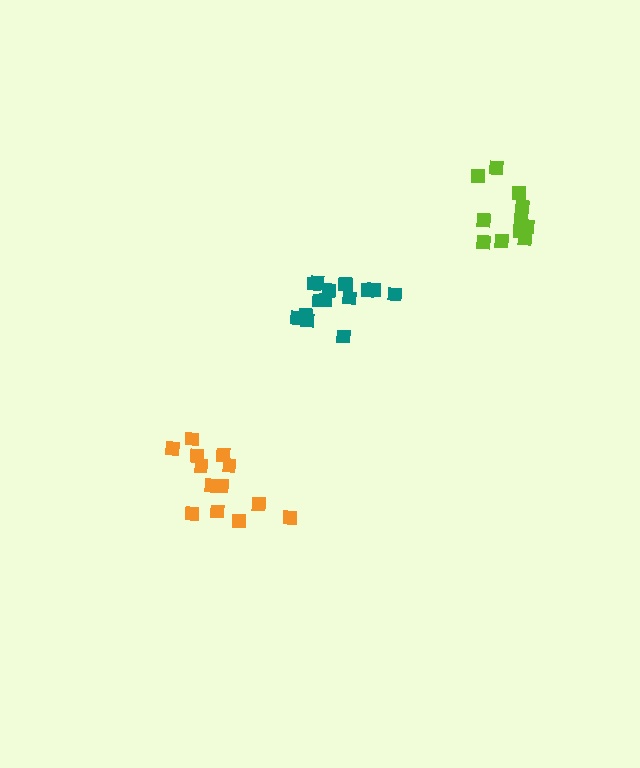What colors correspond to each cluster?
The clusters are colored: teal, orange, lime.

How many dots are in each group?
Group 1: 15 dots, Group 2: 13 dots, Group 3: 11 dots (39 total).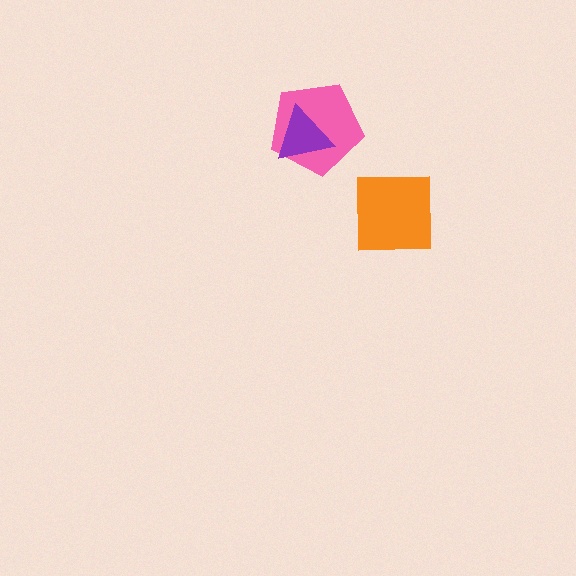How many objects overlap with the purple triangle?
1 object overlaps with the purple triangle.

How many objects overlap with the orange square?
0 objects overlap with the orange square.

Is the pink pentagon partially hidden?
Yes, it is partially covered by another shape.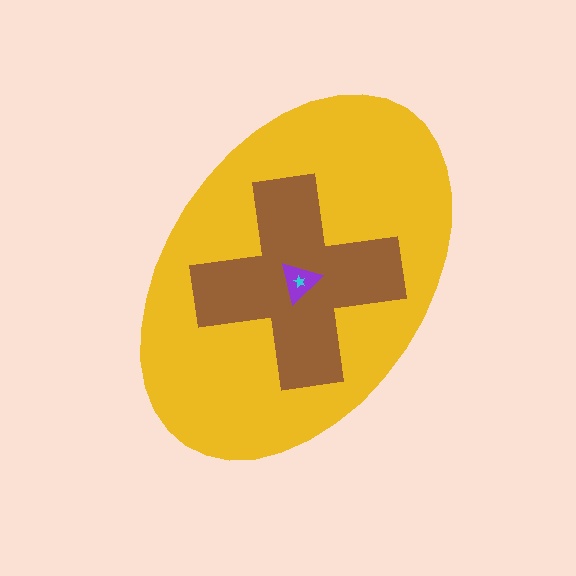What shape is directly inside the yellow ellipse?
The brown cross.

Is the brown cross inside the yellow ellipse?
Yes.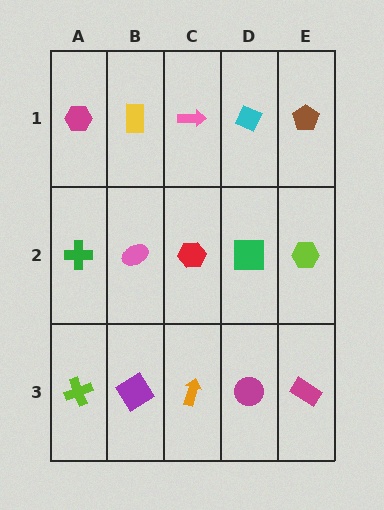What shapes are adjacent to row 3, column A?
A green cross (row 2, column A), a purple diamond (row 3, column B).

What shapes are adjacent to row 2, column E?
A brown pentagon (row 1, column E), a magenta rectangle (row 3, column E), a green square (row 2, column D).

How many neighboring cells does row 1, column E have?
2.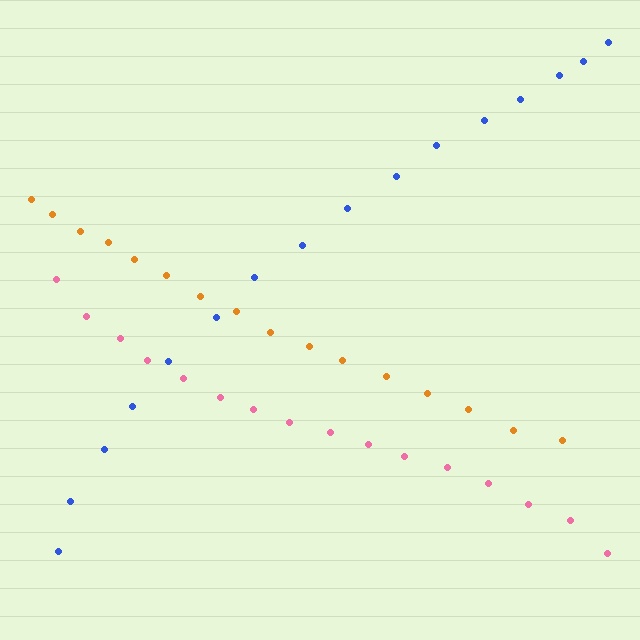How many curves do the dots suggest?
There are 3 distinct paths.